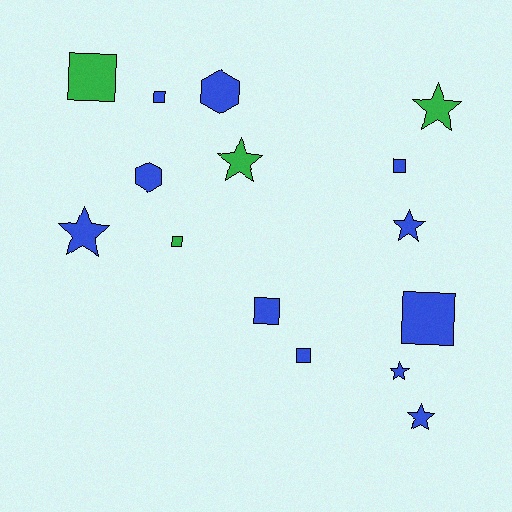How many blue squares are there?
There are 5 blue squares.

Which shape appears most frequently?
Square, with 7 objects.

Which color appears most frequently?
Blue, with 11 objects.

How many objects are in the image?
There are 15 objects.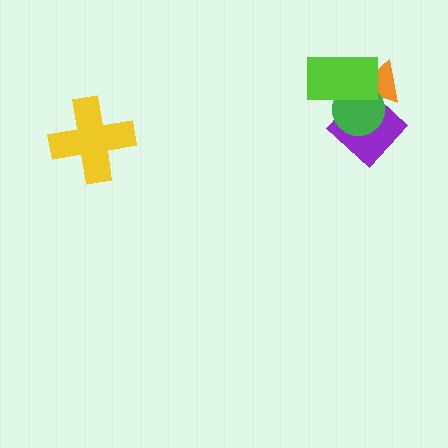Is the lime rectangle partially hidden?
No, no other shape covers it.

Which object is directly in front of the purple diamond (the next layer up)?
The green circle is directly in front of the purple diamond.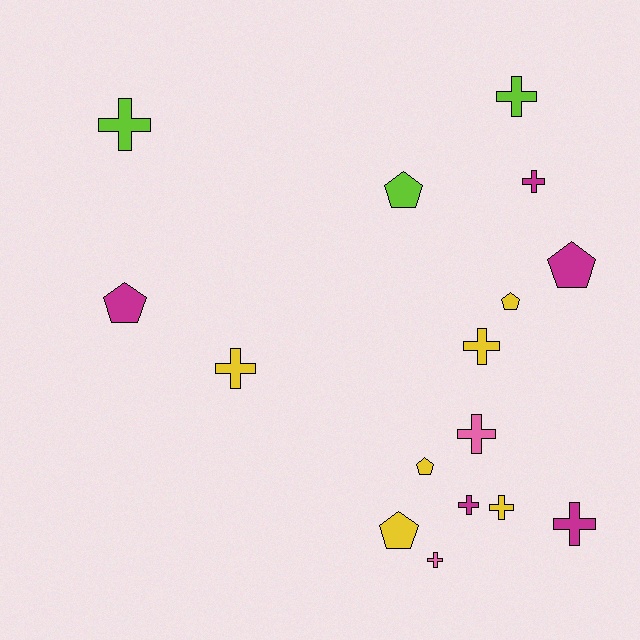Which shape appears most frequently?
Cross, with 10 objects.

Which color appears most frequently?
Yellow, with 6 objects.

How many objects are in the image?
There are 16 objects.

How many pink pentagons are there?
There are no pink pentagons.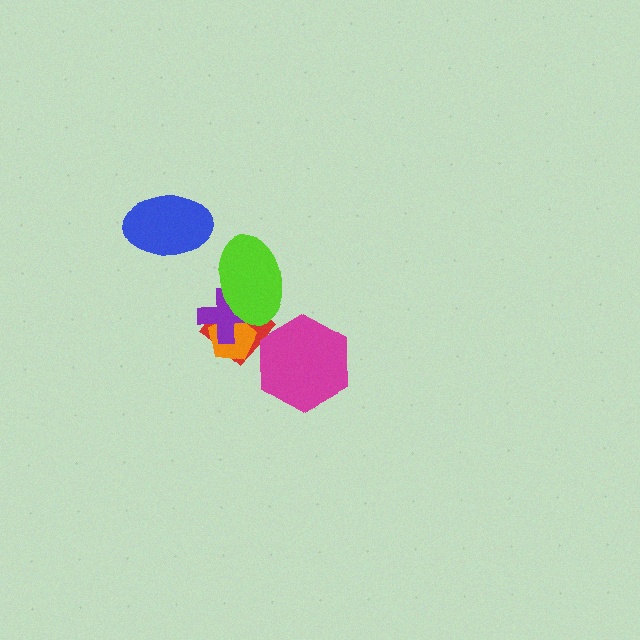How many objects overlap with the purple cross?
3 objects overlap with the purple cross.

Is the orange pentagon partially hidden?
Yes, it is partially covered by another shape.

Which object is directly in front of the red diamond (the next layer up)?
The orange pentagon is directly in front of the red diamond.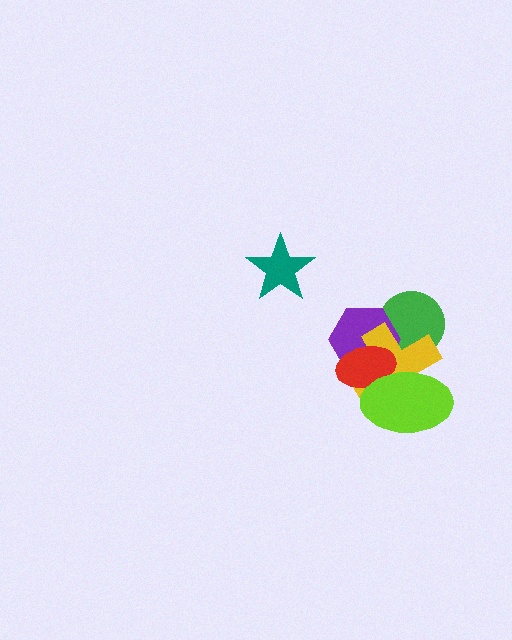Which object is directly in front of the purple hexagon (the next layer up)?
The yellow cross is directly in front of the purple hexagon.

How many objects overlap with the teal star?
0 objects overlap with the teal star.